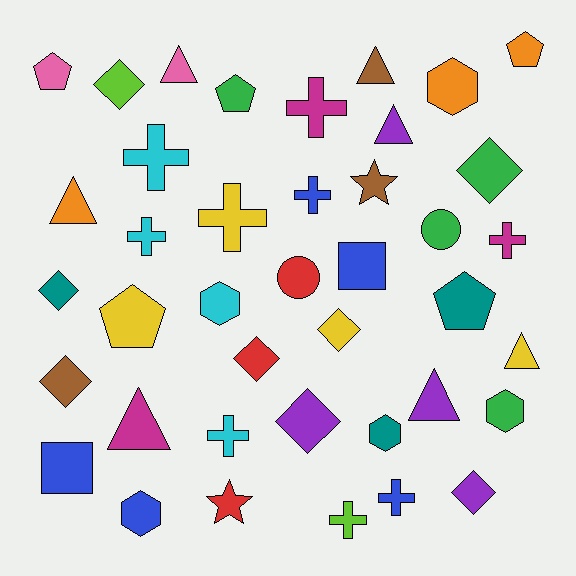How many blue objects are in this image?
There are 5 blue objects.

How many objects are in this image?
There are 40 objects.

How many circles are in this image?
There are 2 circles.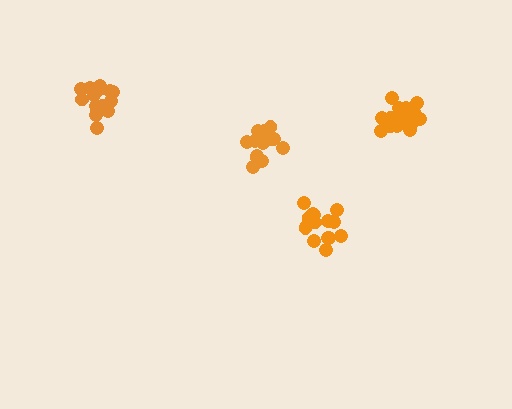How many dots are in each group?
Group 1: 20 dots, Group 2: 15 dots, Group 3: 19 dots, Group 4: 18 dots (72 total).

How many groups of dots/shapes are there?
There are 4 groups.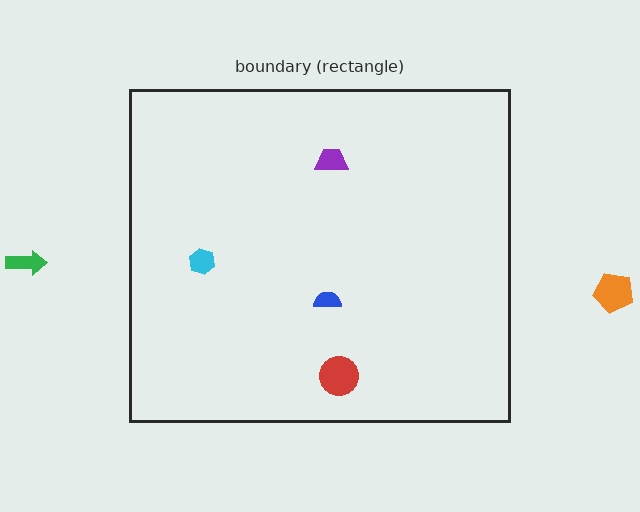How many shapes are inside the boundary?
4 inside, 2 outside.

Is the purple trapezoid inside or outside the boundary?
Inside.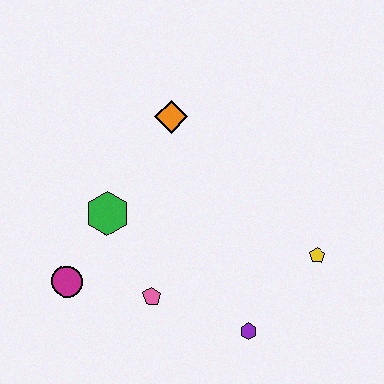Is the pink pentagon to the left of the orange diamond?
Yes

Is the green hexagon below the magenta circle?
No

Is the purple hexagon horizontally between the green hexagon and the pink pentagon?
No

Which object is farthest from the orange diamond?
The purple hexagon is farthest from the orange diamond.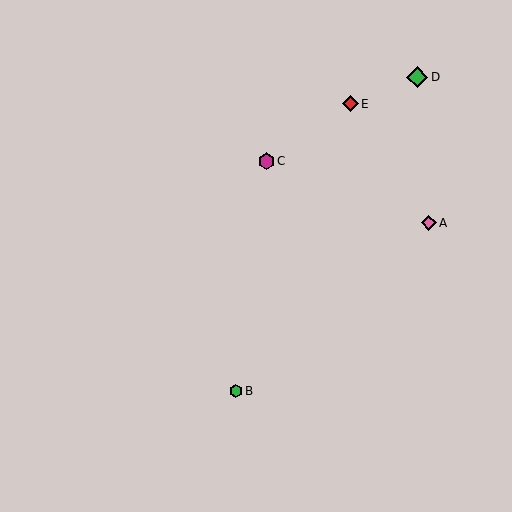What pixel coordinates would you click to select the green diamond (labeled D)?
Click at (417, 77) to select the green diamond D.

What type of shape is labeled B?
Shape B is a green hexagon.